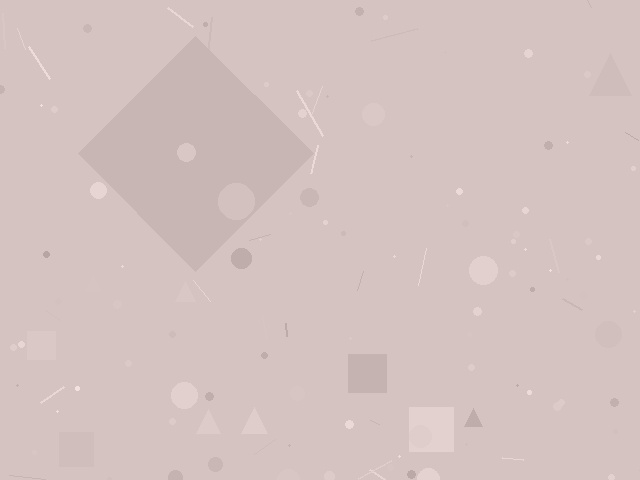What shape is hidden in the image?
A diamond is hidden in the image.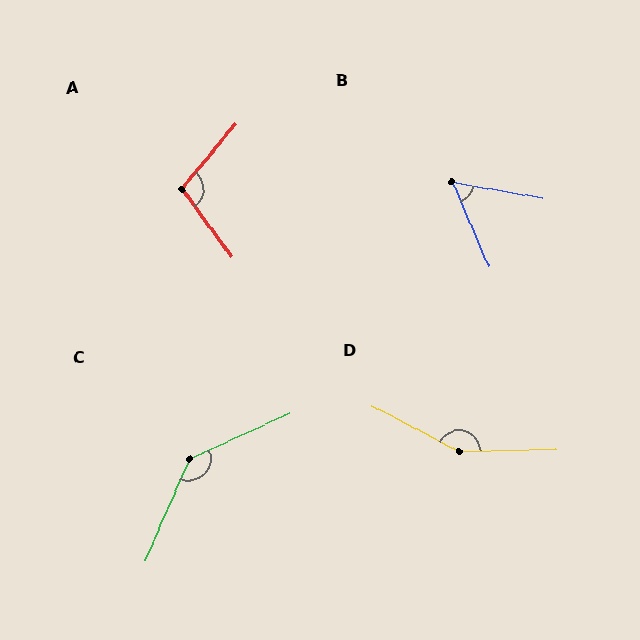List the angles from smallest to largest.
B (56°), A (104°), C (138°), D (151°).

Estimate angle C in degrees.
Approximately 138 degrees.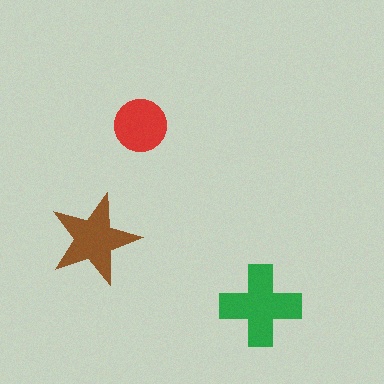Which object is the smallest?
The red circle.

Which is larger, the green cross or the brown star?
The green cross.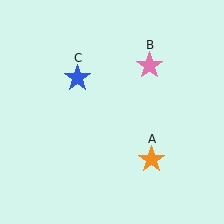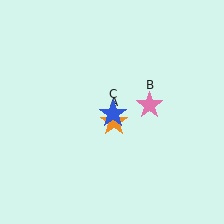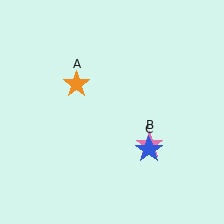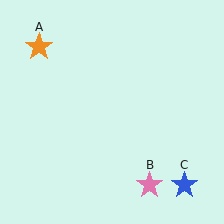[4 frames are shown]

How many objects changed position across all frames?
3 objects changed position: orange star (object A), pink star (object B), blue star (object C).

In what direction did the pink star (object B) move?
The pink star (object B) moved down.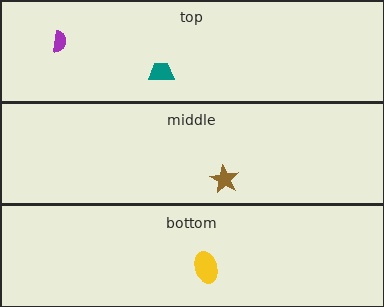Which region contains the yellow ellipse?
The bottom region.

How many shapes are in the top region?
2.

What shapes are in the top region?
The teal trapezoid, the purple semicircle.